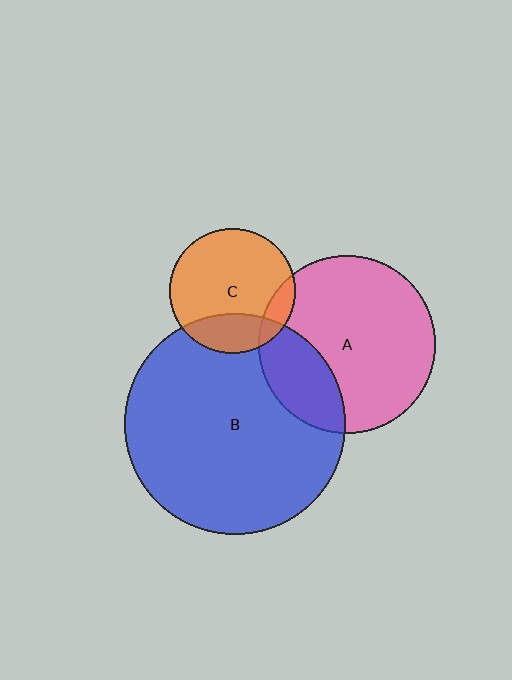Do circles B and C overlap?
Yes.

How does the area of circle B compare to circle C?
Approximately 3.1 times.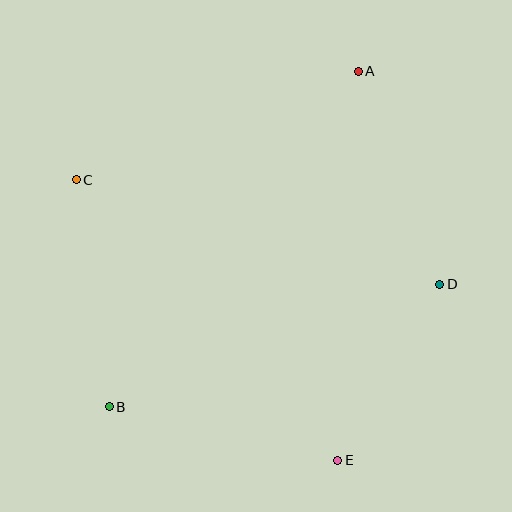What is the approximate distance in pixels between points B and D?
The distance between B and D is approximately 353 pixels.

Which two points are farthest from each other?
Points A and B are farthest from each other.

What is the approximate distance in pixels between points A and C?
The distance between A and C is approximately 302 pixels.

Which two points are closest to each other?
Points D and E are closest to each other.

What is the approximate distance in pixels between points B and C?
The distance between B and C is approximately 230 pixels.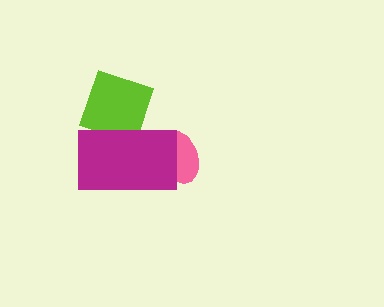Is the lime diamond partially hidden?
Yes, it is partially covered by another shape.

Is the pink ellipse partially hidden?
Yes, it is partially covered by another shape.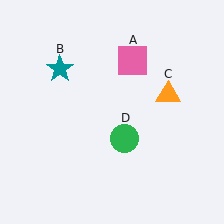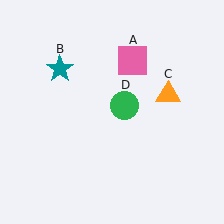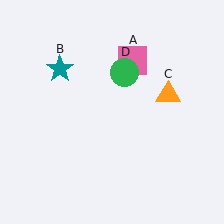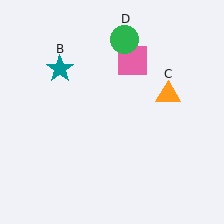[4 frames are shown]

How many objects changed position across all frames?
1 object changed position: green circle (object D).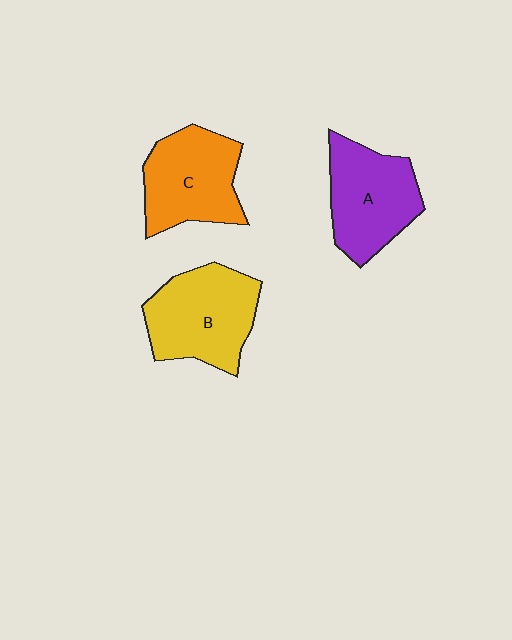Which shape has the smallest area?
Shape A (purple).